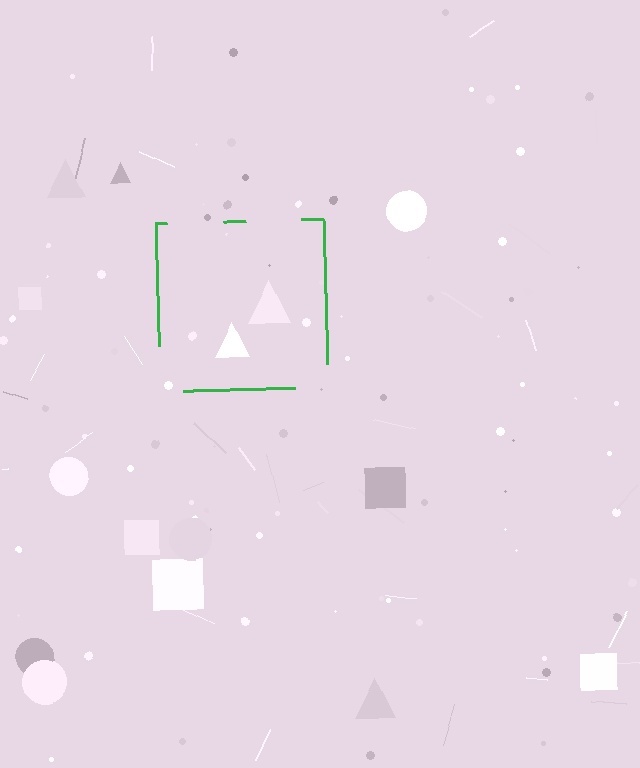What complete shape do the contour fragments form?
The contour fragments form a square.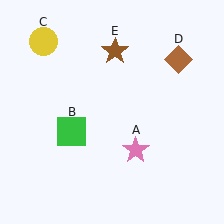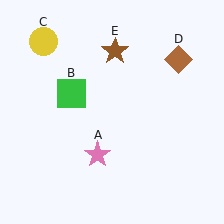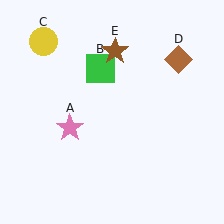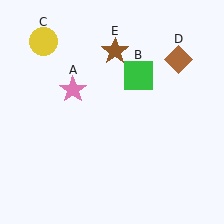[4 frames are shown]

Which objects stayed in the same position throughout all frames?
Yellow circle (object C) and brown diamond (object D) and brown star (object E) remained stationary.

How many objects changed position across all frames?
2 objects changed position: pink star (object A), green square (object B).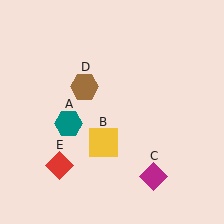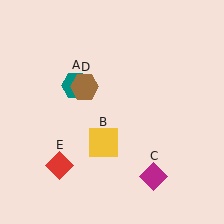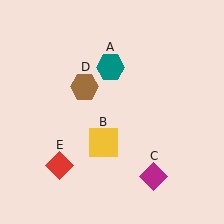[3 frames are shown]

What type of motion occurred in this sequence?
The teal hexagon (object A) rotated clockwise around the center of the scene.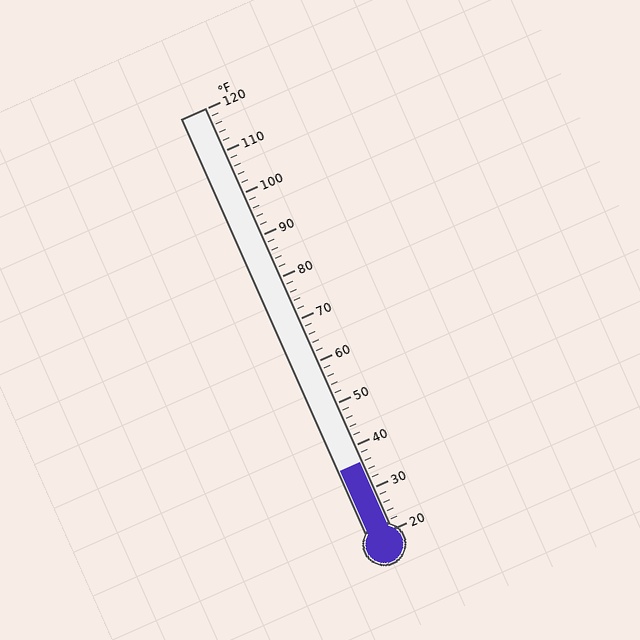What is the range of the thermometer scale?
The thermometer scale ranges from 20°F to 120°F.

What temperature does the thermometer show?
The thermometer shows approximately 36°F.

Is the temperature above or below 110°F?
The temperature is below 110°F.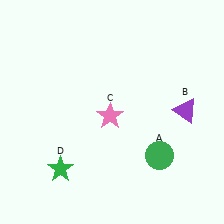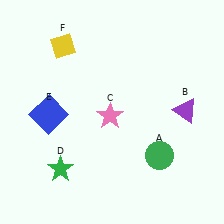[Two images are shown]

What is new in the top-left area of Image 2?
A yellow diamond (F) was added in the top-left area of Image 2.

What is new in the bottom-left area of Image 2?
A blue square (E) was added in the bottom-left area of Image 2.